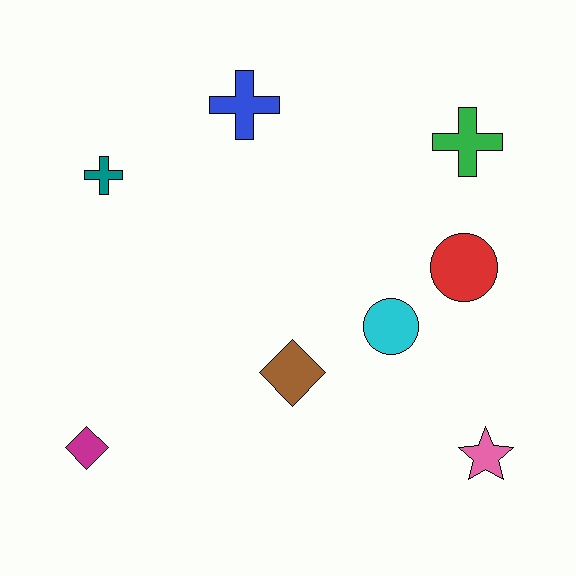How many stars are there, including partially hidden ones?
There is 1 star.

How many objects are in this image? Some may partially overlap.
There are 8 objects.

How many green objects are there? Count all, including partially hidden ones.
There is 1 green object.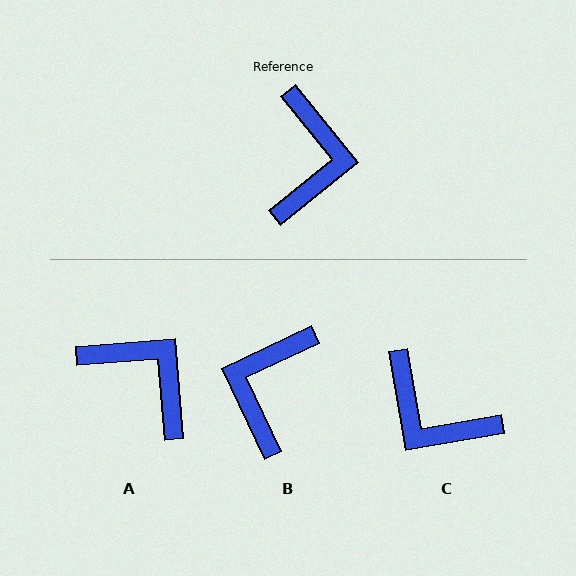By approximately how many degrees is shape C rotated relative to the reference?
Approximately 119 degrees clockwise.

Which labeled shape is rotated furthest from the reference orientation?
B, about 166 degrees away.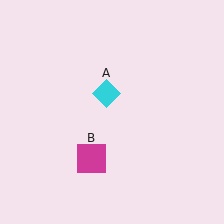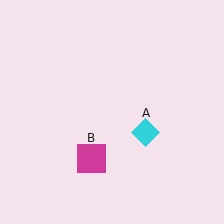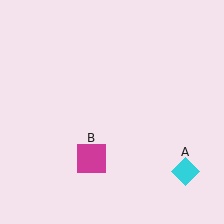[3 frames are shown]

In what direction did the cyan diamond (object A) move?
The cyan diamond (object A) moved down and to the right.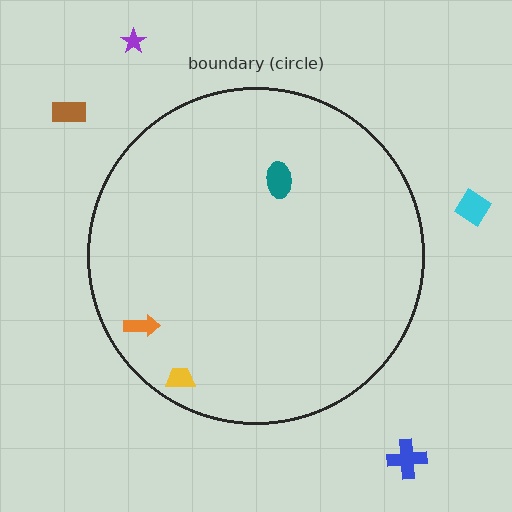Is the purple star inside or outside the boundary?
Outside.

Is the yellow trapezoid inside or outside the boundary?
Inside.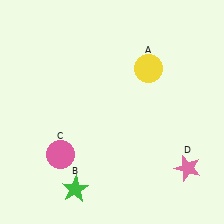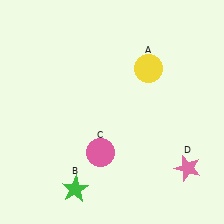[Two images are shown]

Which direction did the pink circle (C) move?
The pink circle (C) moved right.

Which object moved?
The pink circle (C) moved right.